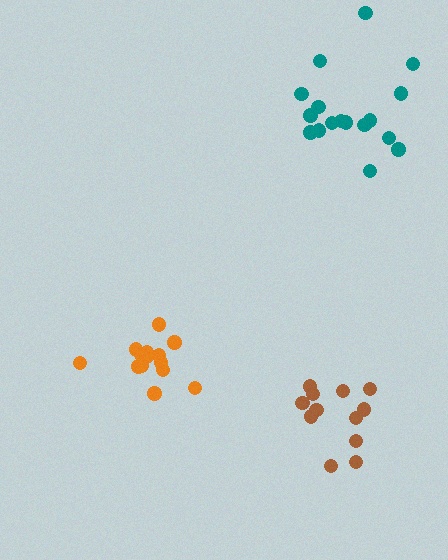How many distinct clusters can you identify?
There are 3 distinct clusters.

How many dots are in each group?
Group 1: 14 dots, Group 2: 12 dots, Group 3: 17 dots (43 total).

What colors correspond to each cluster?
The clusters are colored: orange, brown, teal.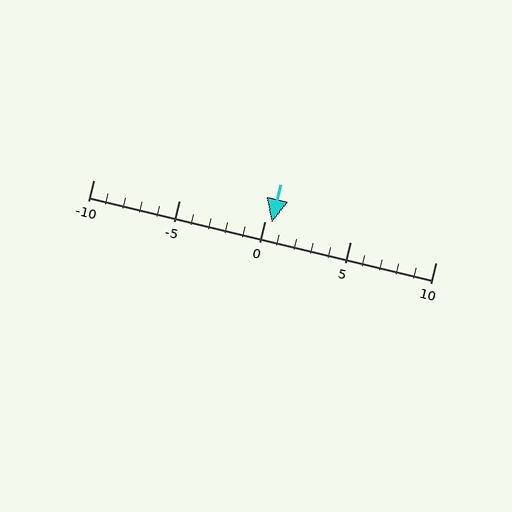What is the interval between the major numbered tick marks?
The major tick marks are spaced 5 units apart.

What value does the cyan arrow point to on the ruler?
The cyan arrow points to approximately 0.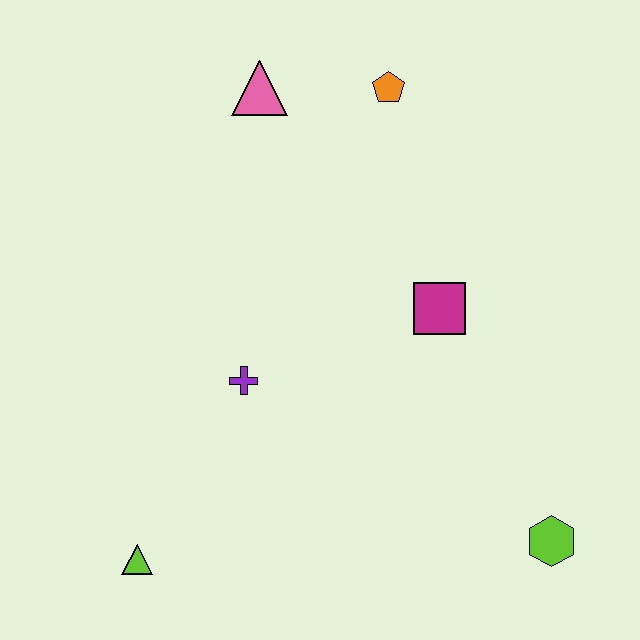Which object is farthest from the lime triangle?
The orange pentagon is farthest from the lime triangle.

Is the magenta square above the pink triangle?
No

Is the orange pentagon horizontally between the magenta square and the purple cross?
Yes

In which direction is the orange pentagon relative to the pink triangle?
The orange pentagon is to the right of the pink triangle.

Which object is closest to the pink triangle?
The orange pentagon is closest to the pink triangle.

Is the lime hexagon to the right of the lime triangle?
Yes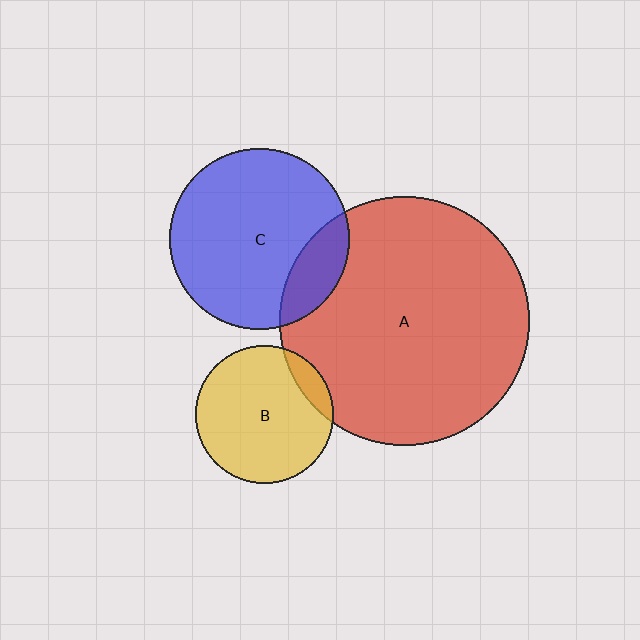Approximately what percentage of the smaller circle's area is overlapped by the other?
Approximately 15%.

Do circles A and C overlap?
Yes.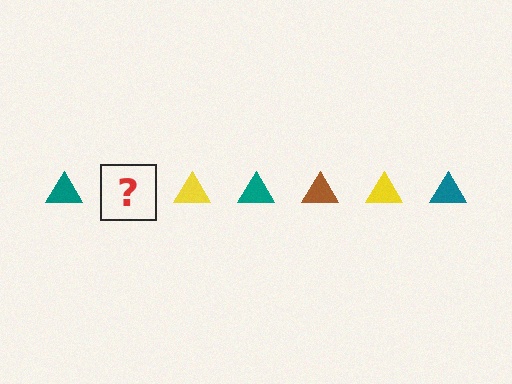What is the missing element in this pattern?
The missing element is a brown triangle.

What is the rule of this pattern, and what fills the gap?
The rule is that the pattern cycles through teal, brown, yellow triangles. The gap should be filled with a brown triangle.